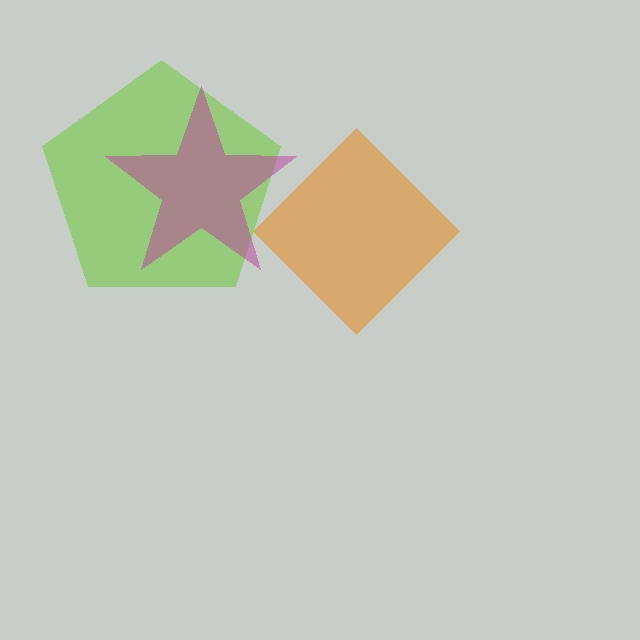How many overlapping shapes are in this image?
There are 3 overlapping shapes in the image.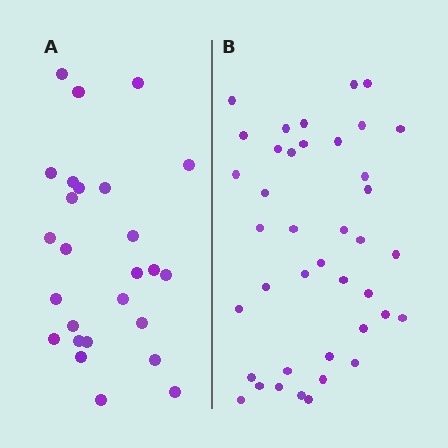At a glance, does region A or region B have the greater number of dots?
Region B (the right region) has more dots.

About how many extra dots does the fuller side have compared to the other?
Region B has approximately 15 more dots than region A.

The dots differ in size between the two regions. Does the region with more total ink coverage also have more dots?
No. Region A has more total ink coverage because its dots are larger, but region B actually contains more individual dots. Total area can be misleading — the number of items is what matters here.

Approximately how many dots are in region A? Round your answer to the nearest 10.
About 30 dots. (The exact count is 26, which rounds to 30.)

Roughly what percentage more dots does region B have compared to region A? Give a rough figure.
About 55% more.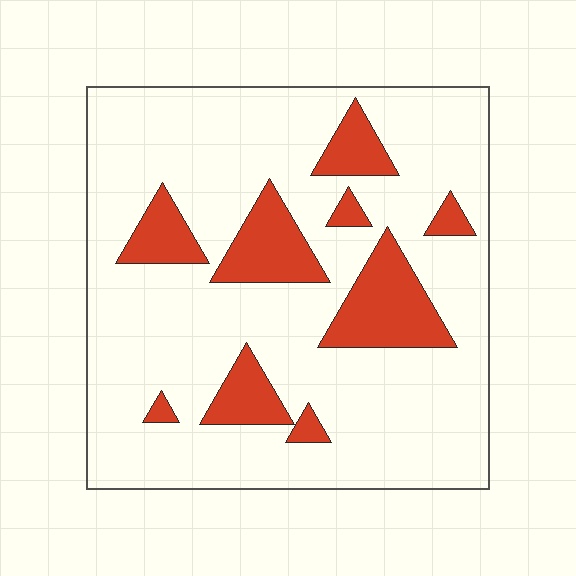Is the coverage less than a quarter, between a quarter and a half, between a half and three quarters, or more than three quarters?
Less than a quarter.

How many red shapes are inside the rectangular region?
9.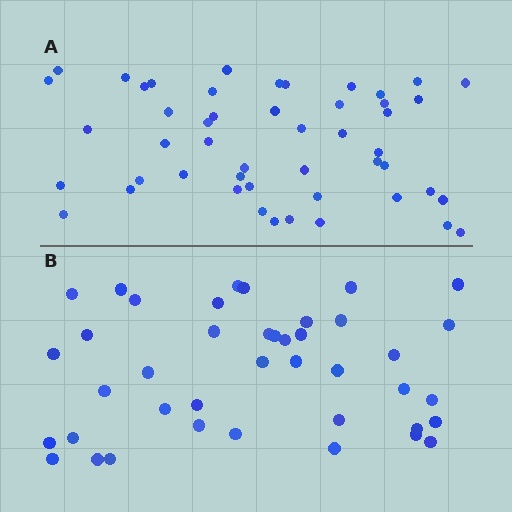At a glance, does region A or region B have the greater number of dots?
Region A (the top region) has more dots.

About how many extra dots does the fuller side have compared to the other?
Region A has roughly 8 or so more dots than region B.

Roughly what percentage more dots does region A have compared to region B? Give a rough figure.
About 20% more.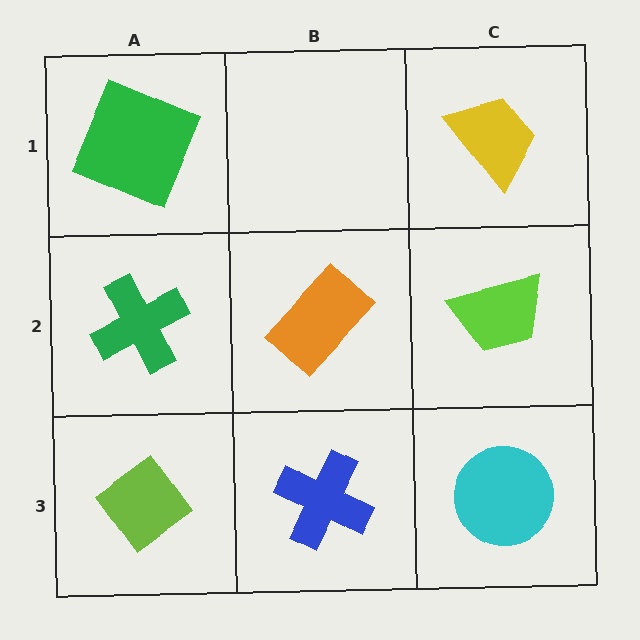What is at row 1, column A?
A green square.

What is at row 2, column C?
A lime trapezoid.